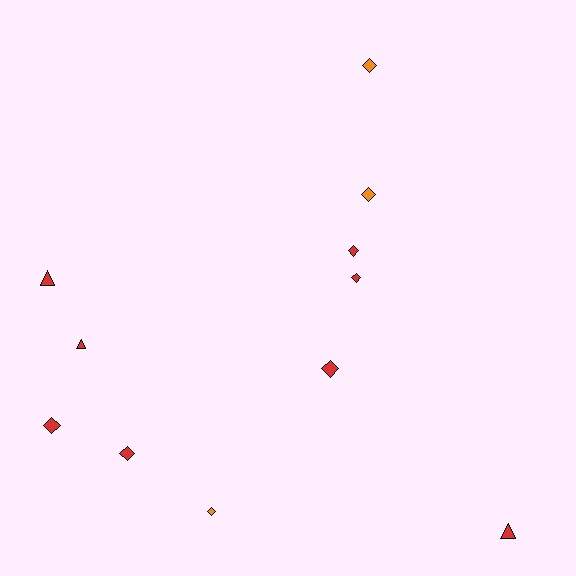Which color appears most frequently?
Red, with 8 objects.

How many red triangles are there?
There are 3 red triangles.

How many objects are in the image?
There are 11 objects.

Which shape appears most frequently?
Diamond, with 8 objects.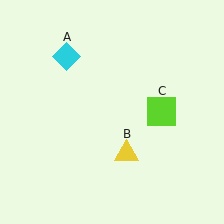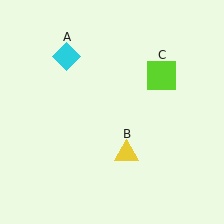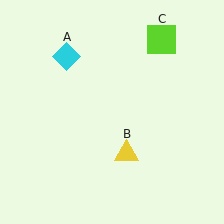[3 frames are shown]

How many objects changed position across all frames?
1 object changed position: lime square (object C).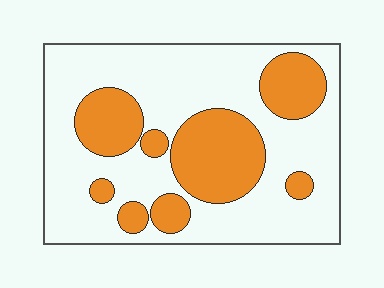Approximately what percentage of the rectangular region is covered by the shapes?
Approximately 30%.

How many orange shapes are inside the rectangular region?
8.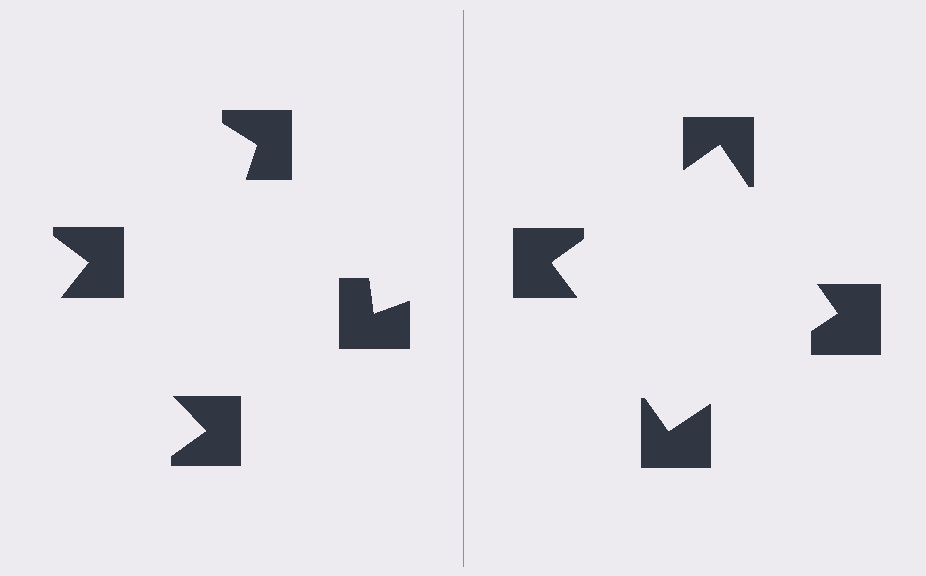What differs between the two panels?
The notched squares are positioned identically on both sides; only the wedge orientations differ. On the right they align to a square; on the left they are misaligned.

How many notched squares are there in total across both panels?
8 — 4 on each side.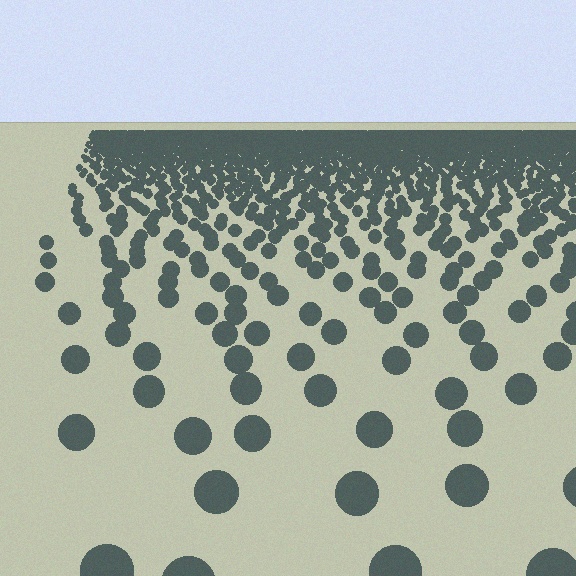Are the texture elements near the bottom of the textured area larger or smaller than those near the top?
Larger. Near the bottom, elements are closer to the viewer and appear at a bigger on-screen size.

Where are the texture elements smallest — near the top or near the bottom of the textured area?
Near the top.